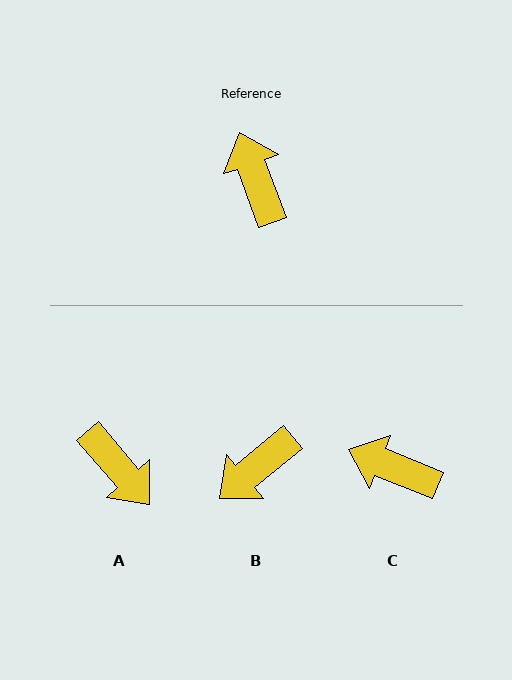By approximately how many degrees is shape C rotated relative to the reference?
Approximately 48 degrees counter-clockwise.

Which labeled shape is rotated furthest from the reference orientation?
A, about 160 degrees away.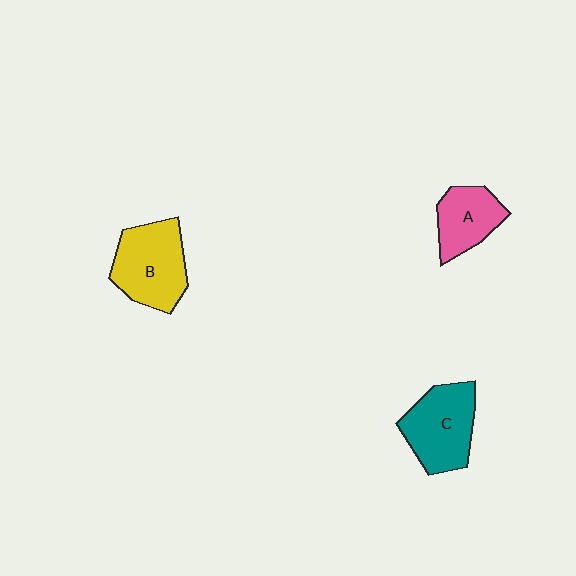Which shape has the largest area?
Shape B (yellow).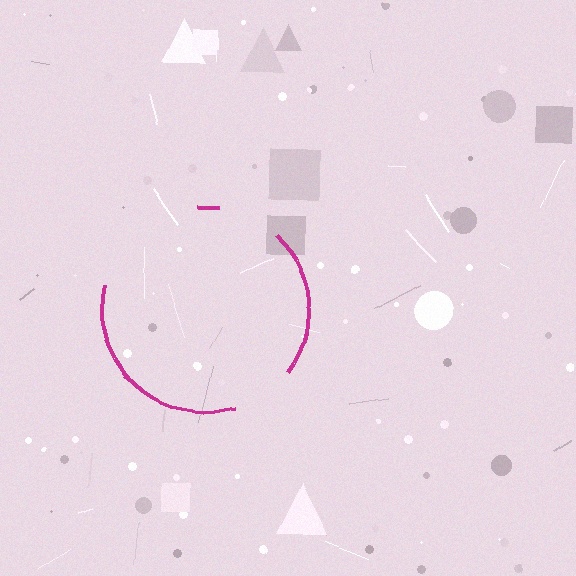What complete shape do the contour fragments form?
The contour fragments form a circle.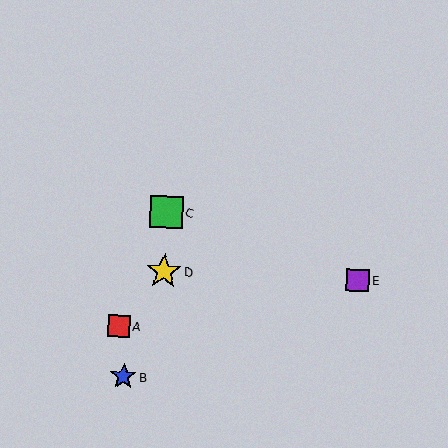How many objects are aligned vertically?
2 objects (C, D) are aligned vertically.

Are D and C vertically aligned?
Yes, both are at x≈164.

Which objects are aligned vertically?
Objects C, D are aligned vertically.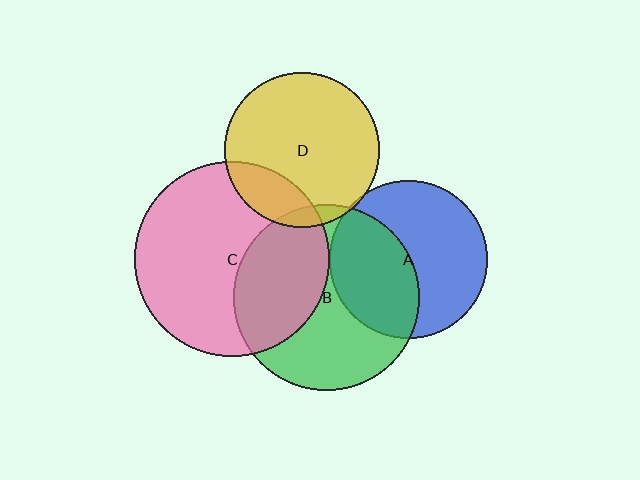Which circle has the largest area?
Circle C (pink).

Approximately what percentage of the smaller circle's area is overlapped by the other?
Approximately 45%.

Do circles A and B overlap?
Yes.